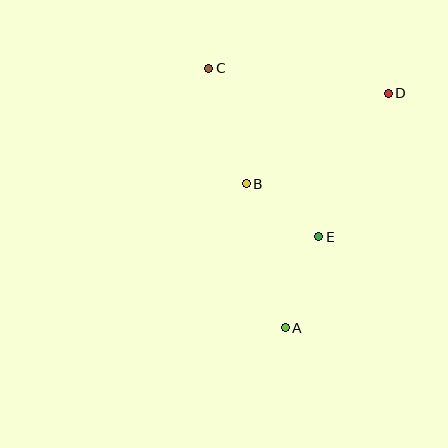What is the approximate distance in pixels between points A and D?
The distance between A and D is approximately 256 pixels.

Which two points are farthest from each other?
Points A and C are farthest from each other.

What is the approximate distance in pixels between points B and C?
The distance between B and C is approximately 122 pixels.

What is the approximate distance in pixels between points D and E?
The distance between D and E is approximately 159 pixels.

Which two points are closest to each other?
Points B and E are closest to each other.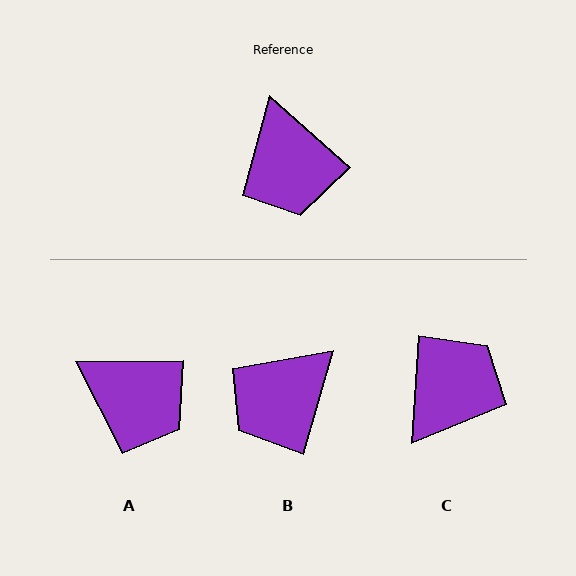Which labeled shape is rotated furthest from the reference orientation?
C, about 127 degrees away.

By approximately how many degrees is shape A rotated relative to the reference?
Approximately 42 degrees counter-clockwise.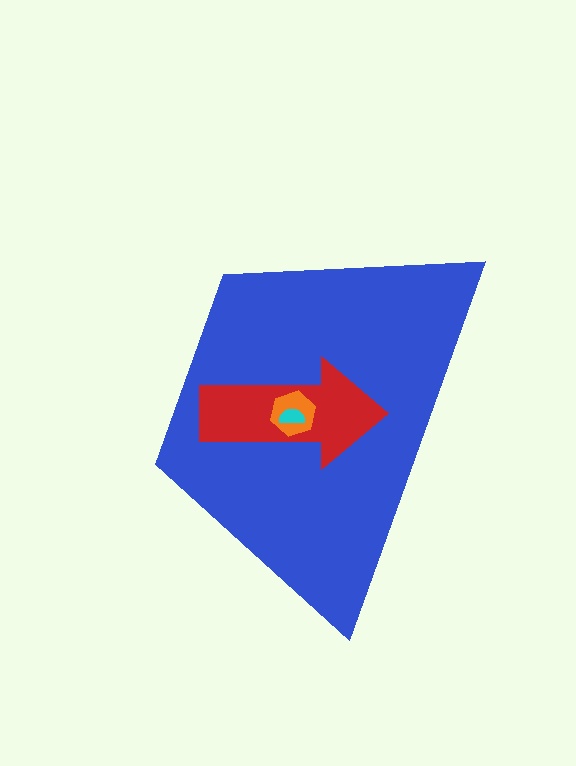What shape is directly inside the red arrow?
The orange hexagon.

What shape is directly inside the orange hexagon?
The cyan semicircle.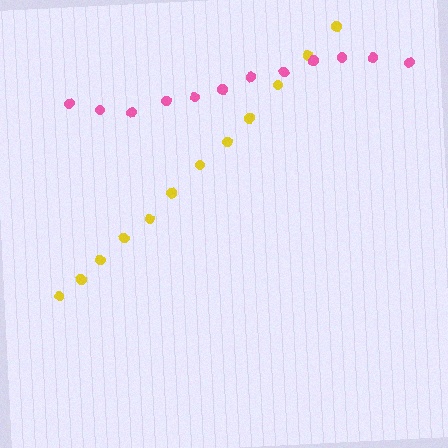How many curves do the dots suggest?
There are 2 distinct paths.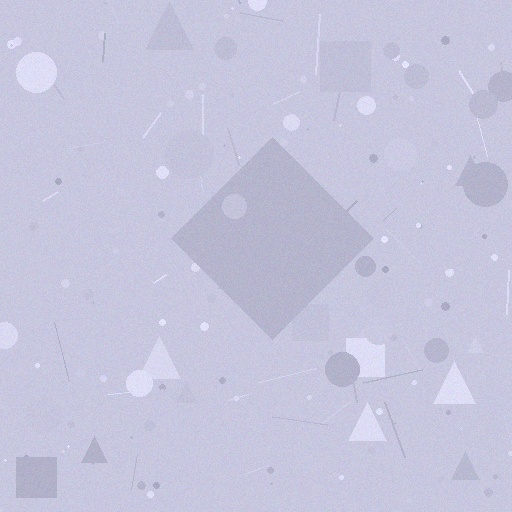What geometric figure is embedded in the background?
A diamond is embedded in the background.